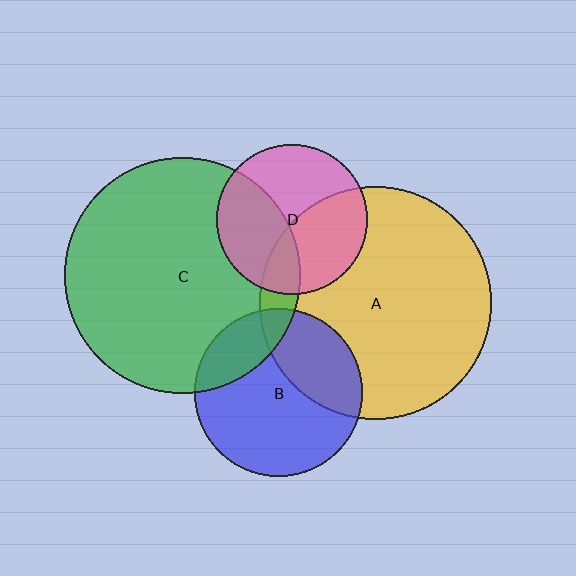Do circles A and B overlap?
Yes.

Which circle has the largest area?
Circle C (green).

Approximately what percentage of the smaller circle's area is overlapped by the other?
Approximately 30%.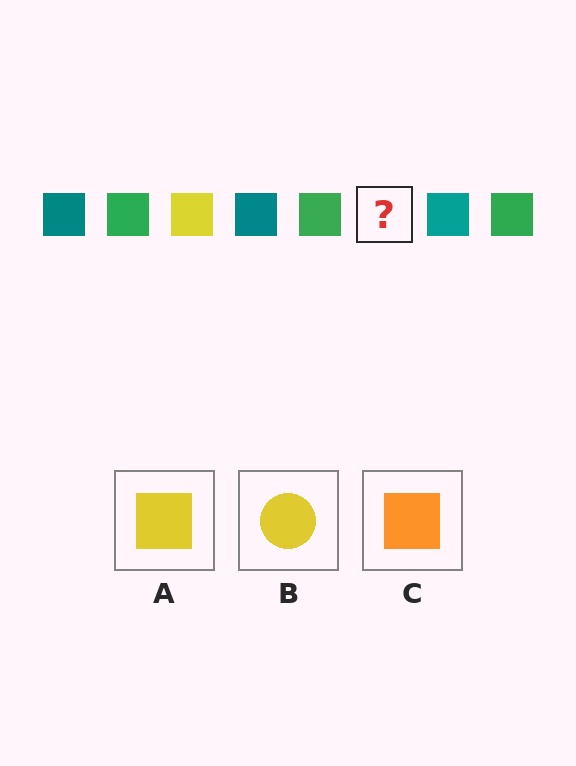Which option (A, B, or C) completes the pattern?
A.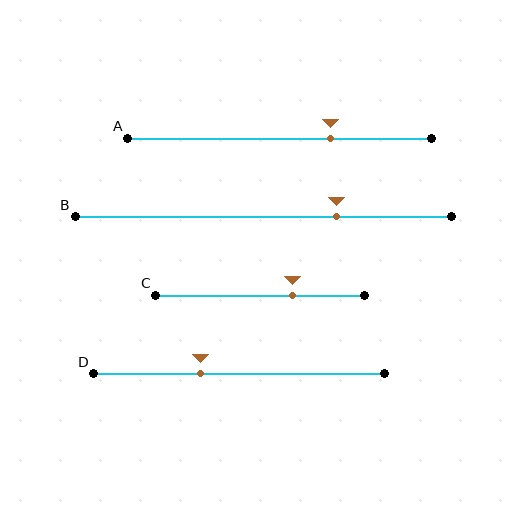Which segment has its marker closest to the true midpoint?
Segment D has its marker closest to the true midpoint.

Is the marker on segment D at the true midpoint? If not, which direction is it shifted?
No, the marker on segment D is shifted to the left by about 13% of the segment length.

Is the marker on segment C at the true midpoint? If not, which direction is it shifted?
No, the marker on segment C is shifted to the right by about 15% of the segment length.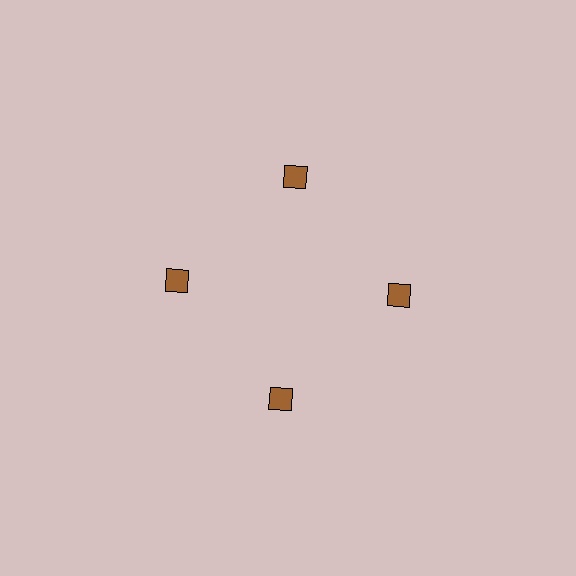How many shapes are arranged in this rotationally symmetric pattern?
There are 4 shapes, arranged in 4 groups of 1.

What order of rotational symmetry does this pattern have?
This pattern has 4-fold rotational symmetry.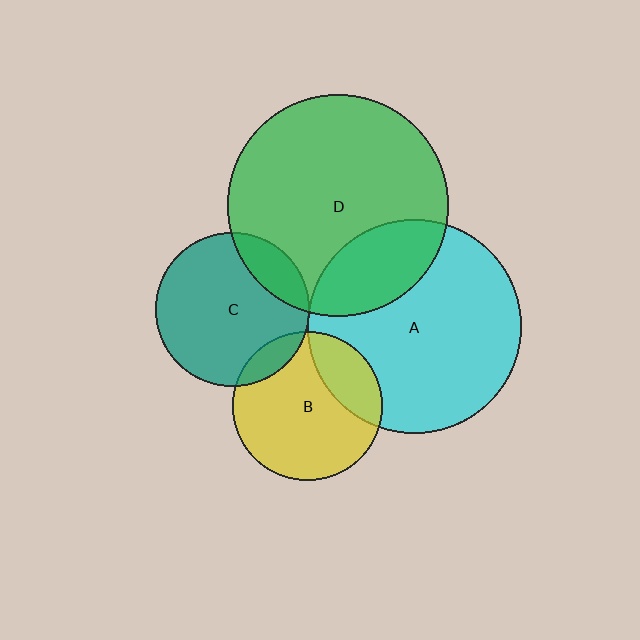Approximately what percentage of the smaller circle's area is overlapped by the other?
Approximately 25%.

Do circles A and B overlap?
Yes.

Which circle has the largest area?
Circle D (green).